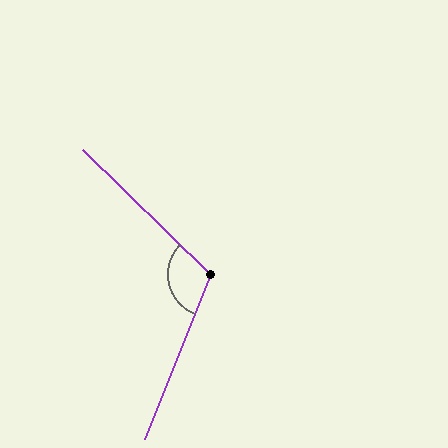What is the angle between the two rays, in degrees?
Approximately 112 degrees.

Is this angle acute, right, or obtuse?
It is obtuse.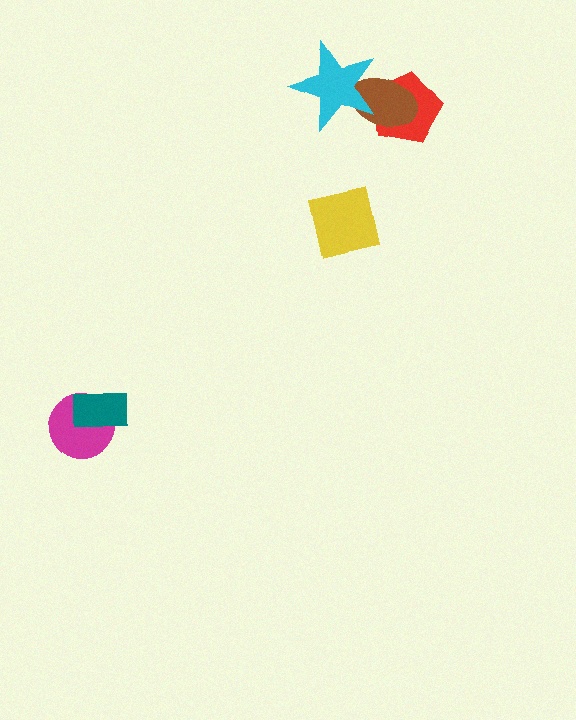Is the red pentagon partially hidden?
Yes, it is partially covered by another shape.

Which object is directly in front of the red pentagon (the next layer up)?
The brown ellipse is directly in front of the red pentagon.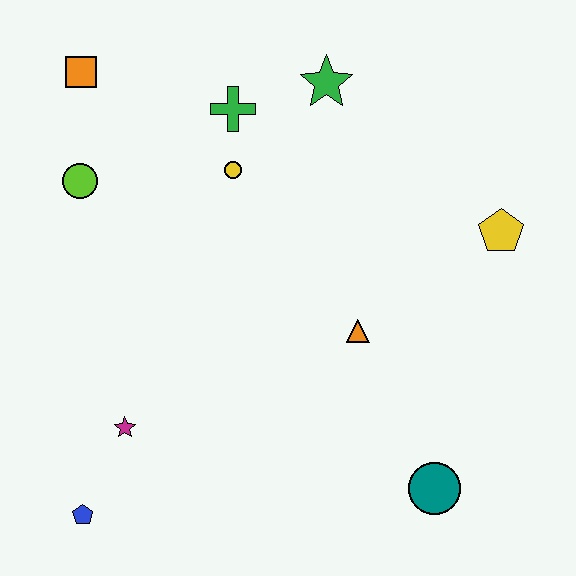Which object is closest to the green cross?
The yellow circle is closest to the green cross.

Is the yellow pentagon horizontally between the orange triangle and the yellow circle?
No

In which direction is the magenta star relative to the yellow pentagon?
The magenta star is to the left of the yellow pentagon.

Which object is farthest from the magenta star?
The yellow pentagon is farthest from the magenta star.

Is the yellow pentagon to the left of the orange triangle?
No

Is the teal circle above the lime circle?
No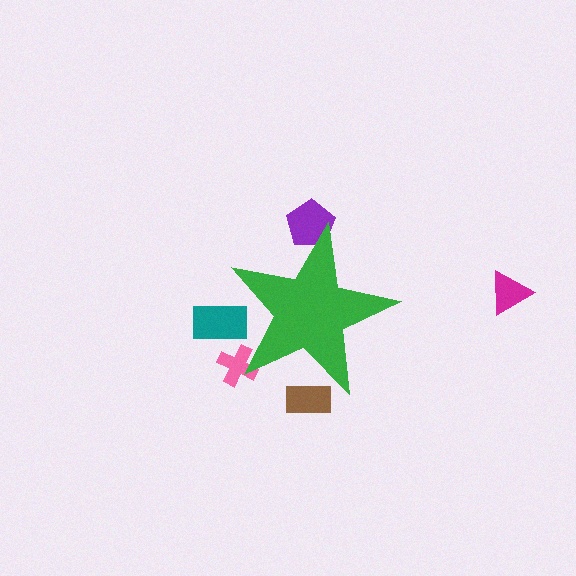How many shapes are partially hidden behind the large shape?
4 shapes are partially hidden.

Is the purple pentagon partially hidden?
Yes, the purple pentagon is partially hidden behind the green star.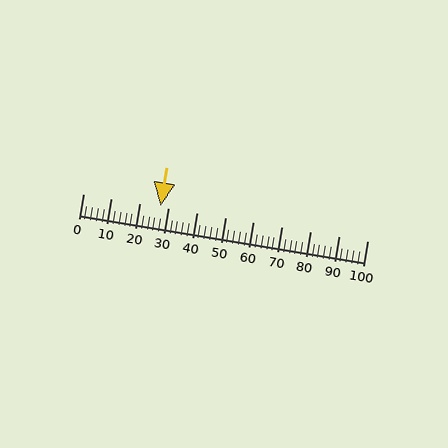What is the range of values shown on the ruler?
The ruler shows values from 0 to 100.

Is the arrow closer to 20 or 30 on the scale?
The arrow is closer to 30.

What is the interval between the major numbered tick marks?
The major tick marks are spaced 10 units apart.